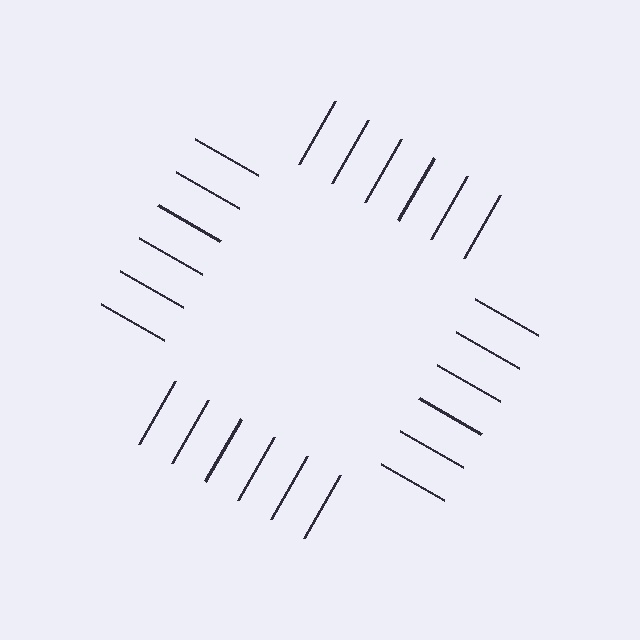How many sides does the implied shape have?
4 sides — the line-ends trace a square.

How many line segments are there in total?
24 — 6 along each of the 4 edges.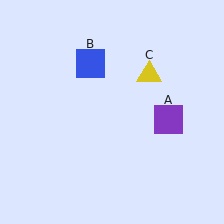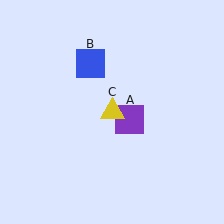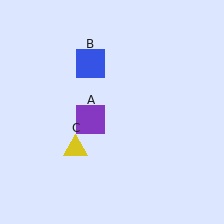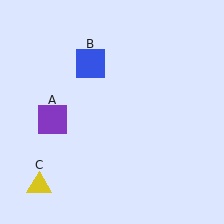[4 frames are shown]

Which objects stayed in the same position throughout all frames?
Blue square (object B) remained stationary.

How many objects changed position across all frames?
2 objects changed position: purple square (object A), yellow triangle (object C).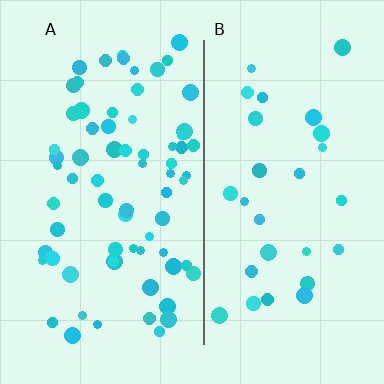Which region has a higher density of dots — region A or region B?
A (the left).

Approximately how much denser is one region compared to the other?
Approximately 2.5× — region A over region B.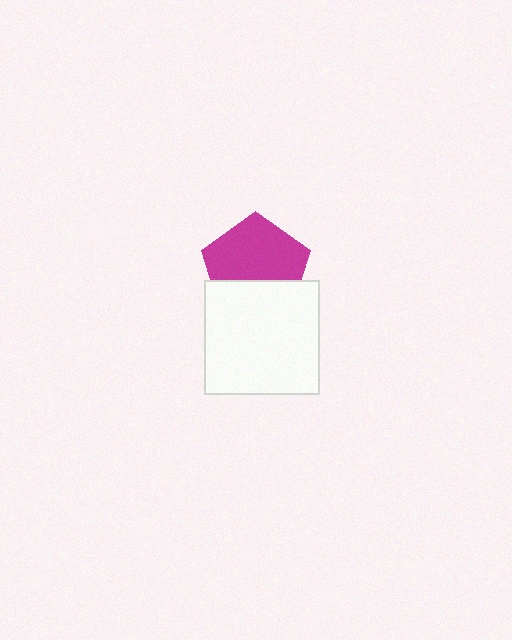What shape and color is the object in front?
The object in front is a white square.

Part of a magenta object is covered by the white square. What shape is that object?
It is a pentagon.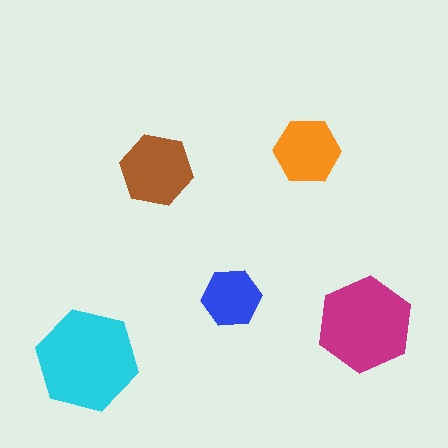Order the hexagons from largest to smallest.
the cyan one, the magenta one, the brown one, the orange one, the blue one.